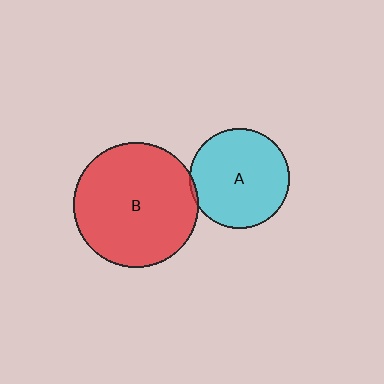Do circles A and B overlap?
Yes.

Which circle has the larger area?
Circle B (red).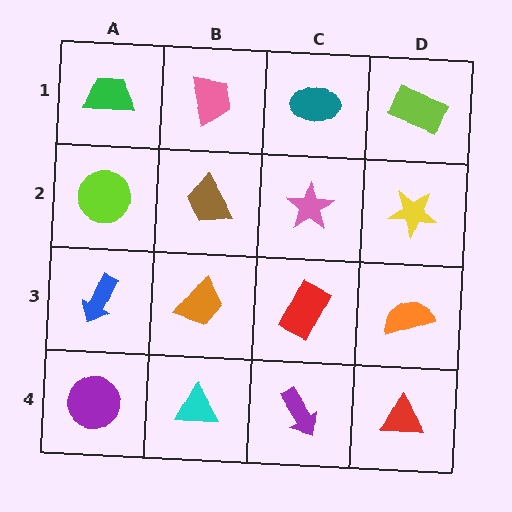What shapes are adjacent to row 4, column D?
An orange semicircle (row 3, column D), a purple arrow (row 4, column C).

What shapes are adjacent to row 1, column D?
A yellow star (row 2, column D), a teal ellipse (row 1, column C).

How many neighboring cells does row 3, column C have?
4.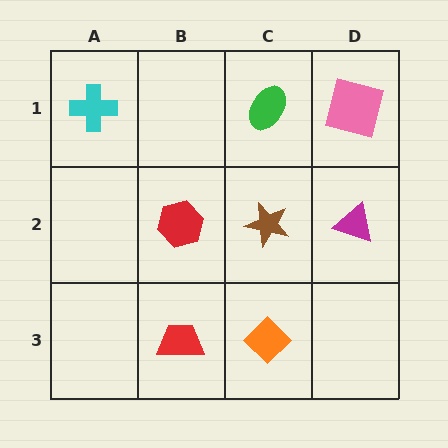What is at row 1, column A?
A cyan cross.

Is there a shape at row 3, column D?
No, that cell is empty.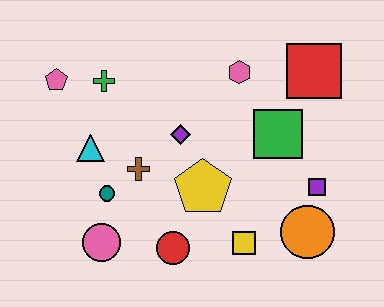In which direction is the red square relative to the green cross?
The red square is to the right of the green cross.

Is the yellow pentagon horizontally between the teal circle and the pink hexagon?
Yes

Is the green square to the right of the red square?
No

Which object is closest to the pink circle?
The teal circle is closest to the pink circle.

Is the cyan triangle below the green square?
Yes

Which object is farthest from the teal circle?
The red square is farthest from the teal circle.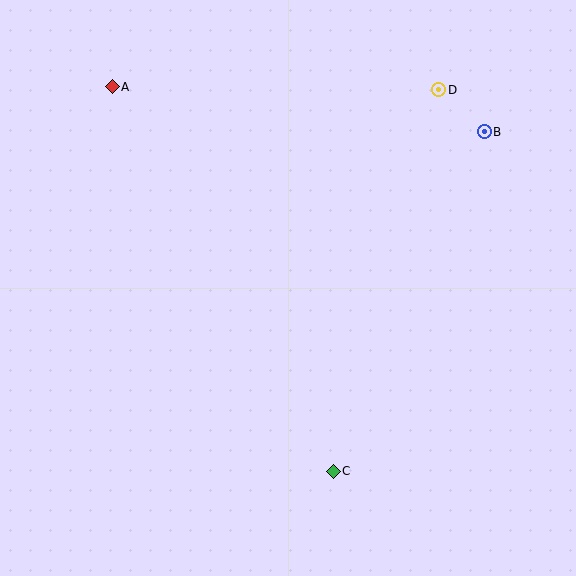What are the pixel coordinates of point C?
Point C is at (333, 471).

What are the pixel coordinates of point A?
Point A is at (112, 87).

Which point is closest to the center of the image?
Point C at (333, 471) is closest to the center.